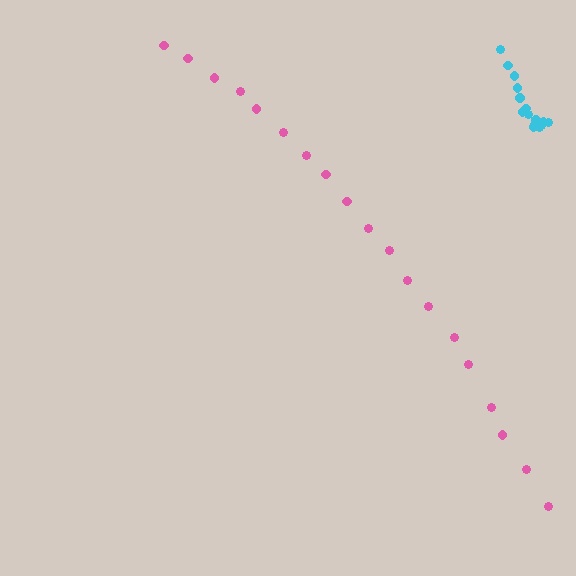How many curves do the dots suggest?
There are 2 distinct paths.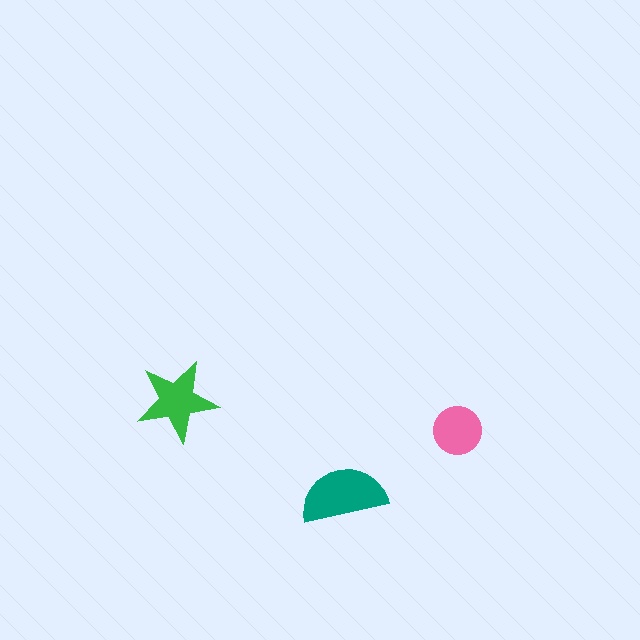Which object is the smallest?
The pink circle.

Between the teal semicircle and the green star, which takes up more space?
The teal semicircle.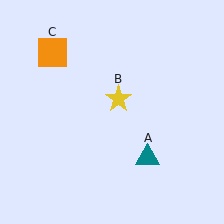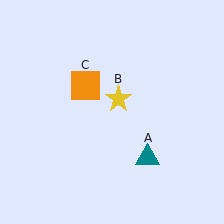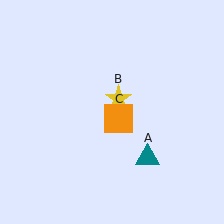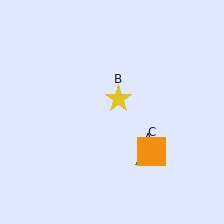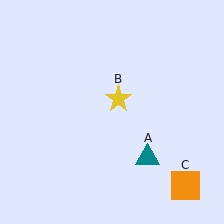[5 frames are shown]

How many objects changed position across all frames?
1 object changed position: orange square (object C).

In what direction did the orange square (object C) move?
The orange square (object C) moved down and to the right.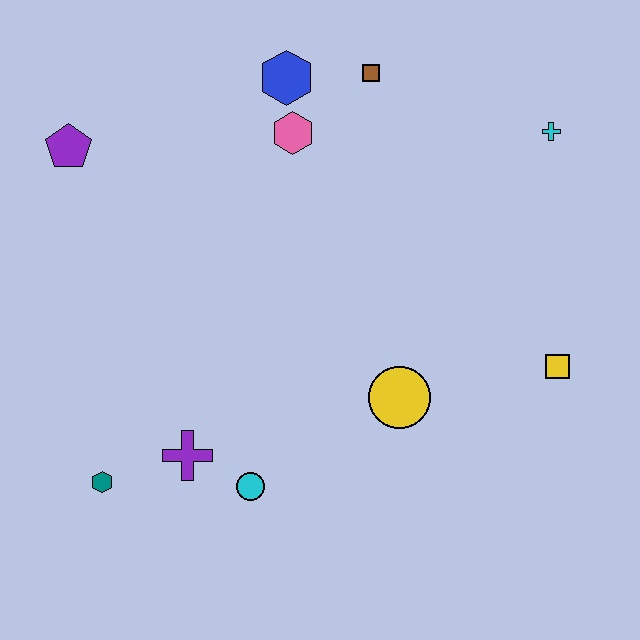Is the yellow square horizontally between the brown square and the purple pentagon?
No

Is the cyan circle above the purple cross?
No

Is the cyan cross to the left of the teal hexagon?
No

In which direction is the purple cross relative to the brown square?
The purple cross is below the brown square.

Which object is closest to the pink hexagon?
The blue hexagon is closest to the pink hexagon.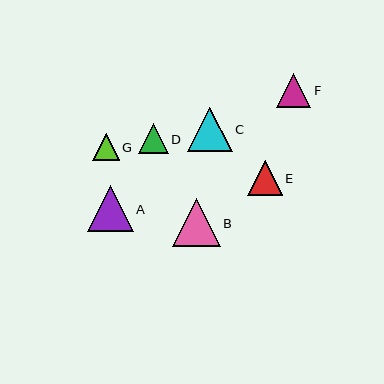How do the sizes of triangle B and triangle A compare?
Triangle B and triangle A are approximately the same size.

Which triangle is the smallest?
Triangle G is the smallest with a size of approximately 27 pixels.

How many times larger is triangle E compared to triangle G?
Triangle E is approximately 1.3 times the size of triangle G.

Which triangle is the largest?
Triangle B is the largest with a size of approximately 48 pixels.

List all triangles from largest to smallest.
From largest to smallest: B, A, C, E, F, D, G.